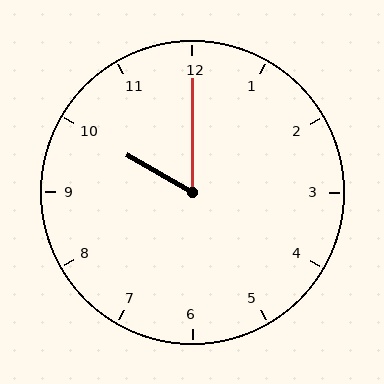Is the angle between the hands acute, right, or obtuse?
It is acute.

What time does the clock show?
10:00.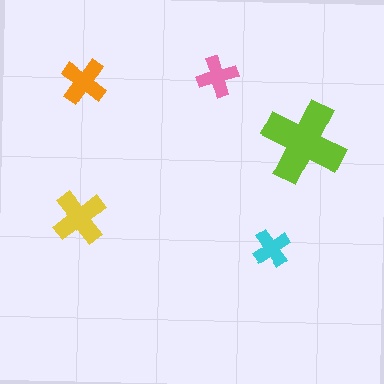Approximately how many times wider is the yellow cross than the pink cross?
About 1.5 times wider.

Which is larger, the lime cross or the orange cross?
The lime one.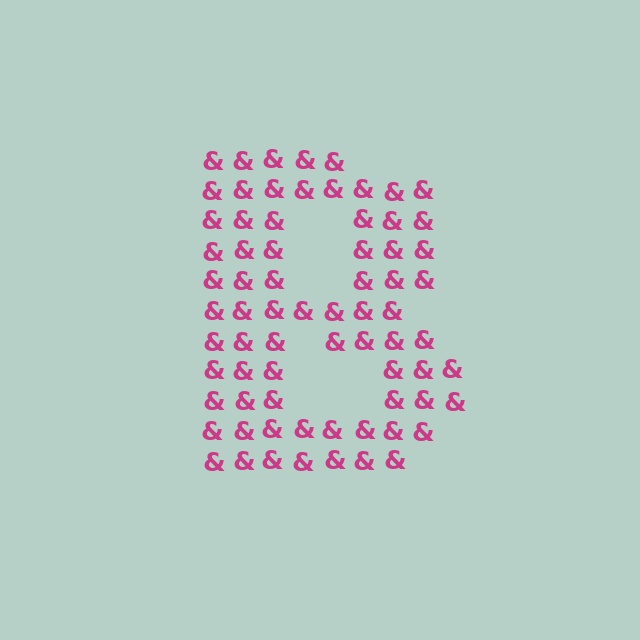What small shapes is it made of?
It is made of small ampersands.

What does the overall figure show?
The overall figure shows the letter B.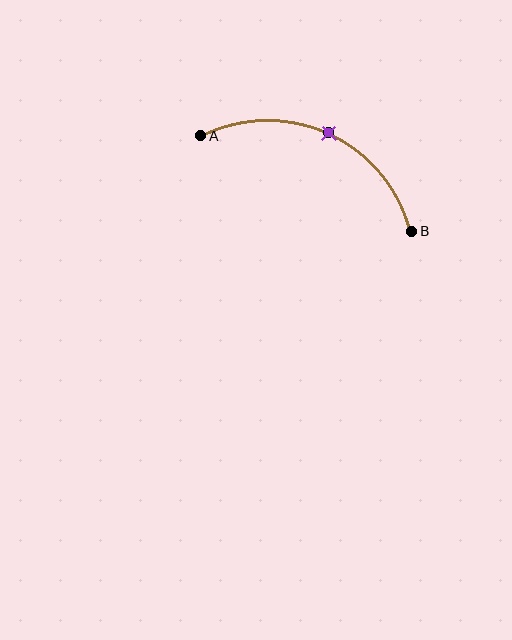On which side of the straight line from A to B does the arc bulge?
The arc bulges above the straight line connecting A and B.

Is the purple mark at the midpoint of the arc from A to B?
Yes. The purple mark lies on the arc at equal arc-length from both A and B — it is the arc midpoint.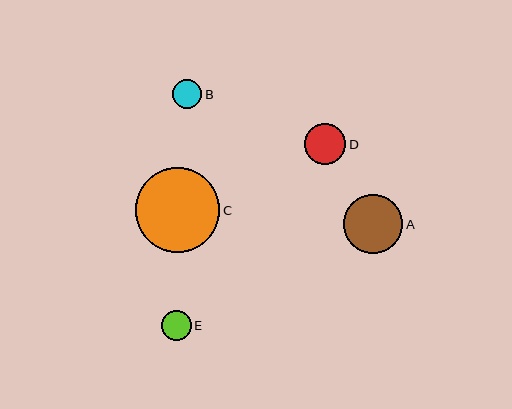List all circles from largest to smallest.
From largest to smallest: C, A, D, E, B.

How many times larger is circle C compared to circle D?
Circle C is approximately 2.1 times the size of circle D.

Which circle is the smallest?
Circle B is the smallest with a size of approximately 29 pixels.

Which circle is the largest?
Circle C is the largest with a size of approximately 84 pixels.